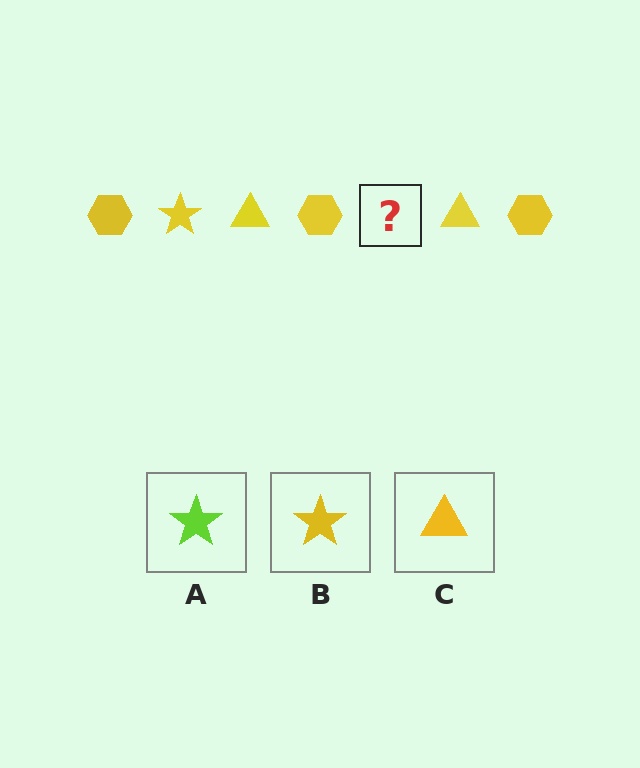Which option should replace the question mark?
Option B.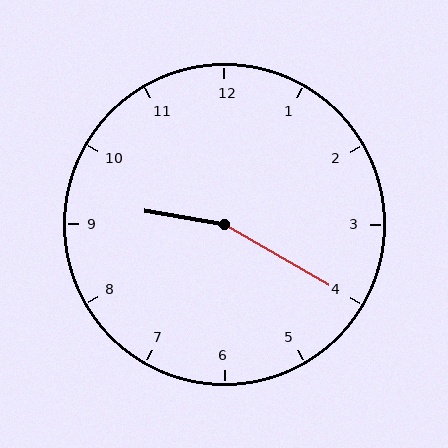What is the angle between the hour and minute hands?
Approximately 160 degrees.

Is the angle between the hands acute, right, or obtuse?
It is obtuse.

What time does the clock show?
9:20.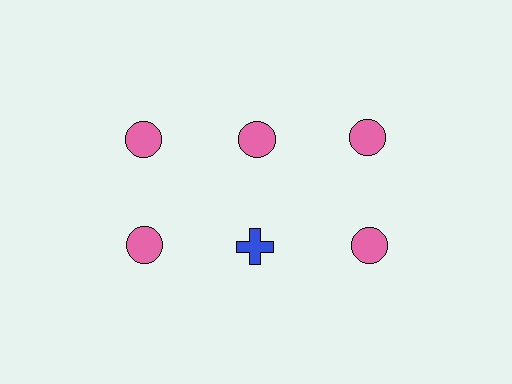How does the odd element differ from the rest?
It differs in both color (blue instead of pink) and shape (cross instead of circle).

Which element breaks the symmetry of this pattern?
The blue cross in the second row, second from left column breaks the symmetry. All other shapes are pink circles.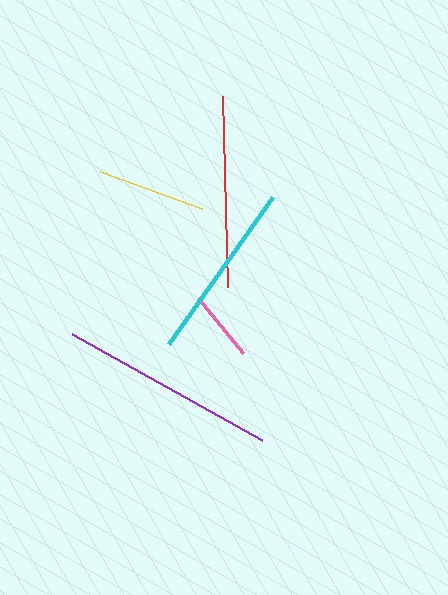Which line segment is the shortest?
The pink line is the shortest at approximately 71 pixels.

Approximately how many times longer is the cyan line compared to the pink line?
The cyan line is approximately 2.5 times the length of the pink line.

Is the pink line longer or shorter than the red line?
The red line is longer than the pink line.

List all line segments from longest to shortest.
From longest to shortest: purple, red, cyan, yellow, pink.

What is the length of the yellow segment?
The yellow segment is approximately 108 pixels long.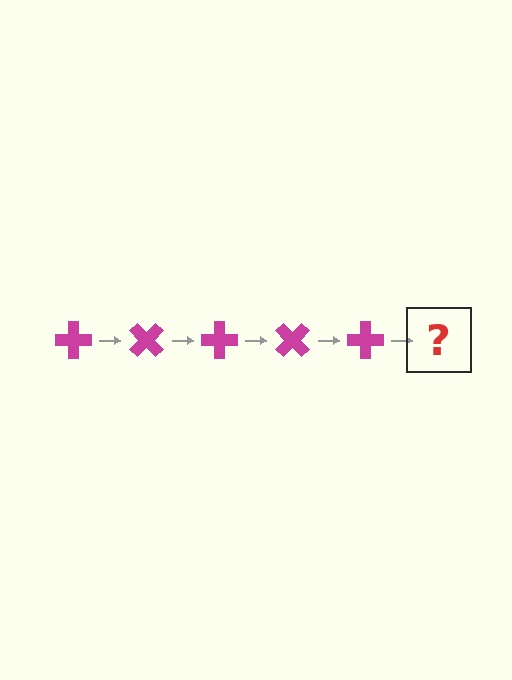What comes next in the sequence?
The next element should be a magenta cross rotated 225 degrees.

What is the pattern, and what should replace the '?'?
The pattern is that the cross rotates 45 degrees each step. The '?' should be a magenta cross rotated 225 degrees.